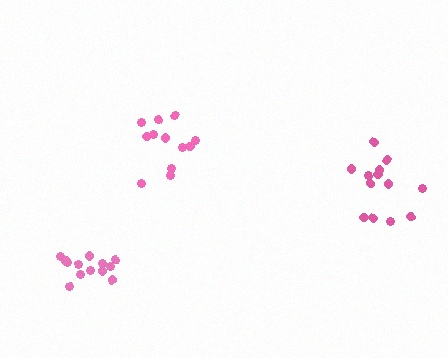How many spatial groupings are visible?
There are 3 spatial groupings.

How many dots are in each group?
Group 1: 12 dots, Group 2: 13 dots, Group 3: 13 dots (38 total).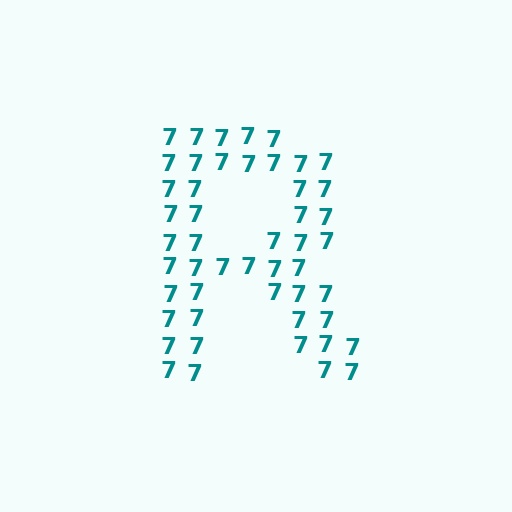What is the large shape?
The large shape is the letter R.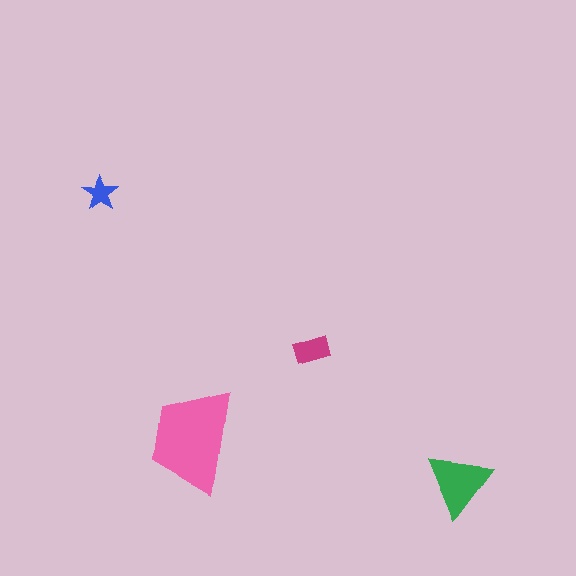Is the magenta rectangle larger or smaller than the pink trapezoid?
Smaller.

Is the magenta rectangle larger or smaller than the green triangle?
Smaller.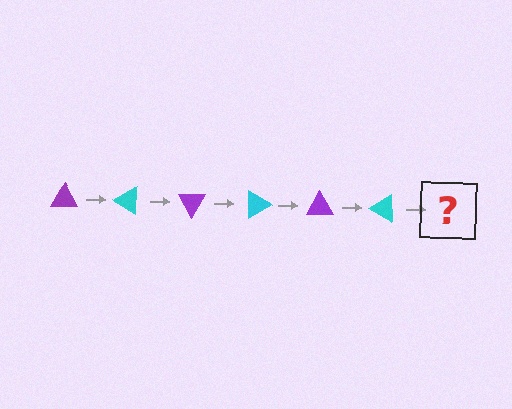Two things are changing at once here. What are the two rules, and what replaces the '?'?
The two rules are that it rotates 30 degrees each step and the color cycles through purple and cyan. The '?' should be a purple triangle, rotated 180 degrees from the start.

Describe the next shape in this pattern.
It should be a purple triangle, rotated 180 degrees from the start.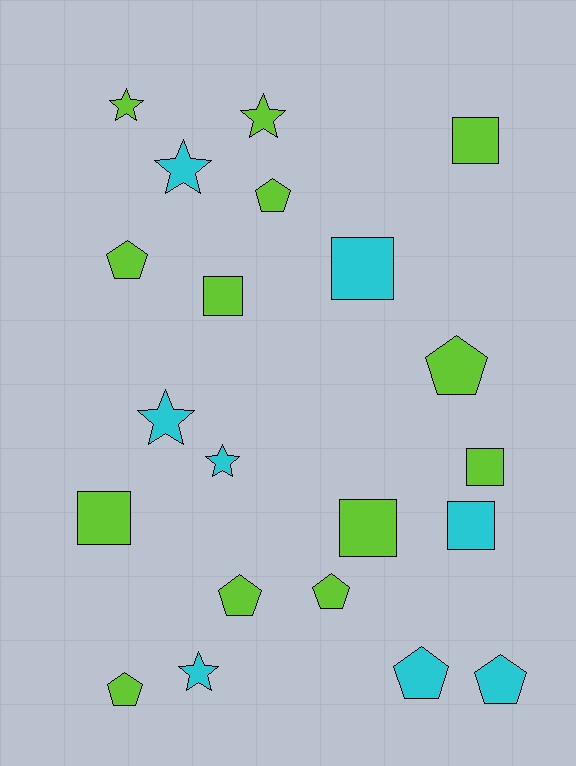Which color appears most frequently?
Lime, with 13 objects.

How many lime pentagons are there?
There are 6 lime pentagons.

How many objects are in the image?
There are 21 objects.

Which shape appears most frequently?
Pentagon, with 8 objects.